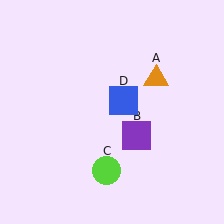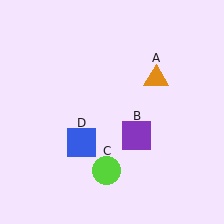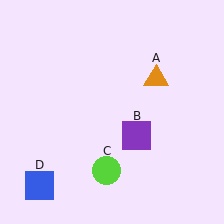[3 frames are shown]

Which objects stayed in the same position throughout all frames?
Orange triangle (object A) and purple square (object B) and lime circle (object C) remained stationary.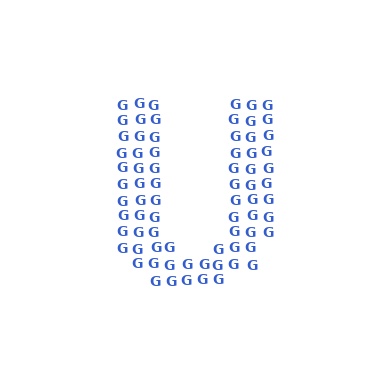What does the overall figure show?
The overall figure shows the letter U.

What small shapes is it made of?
It is made of small letter G's.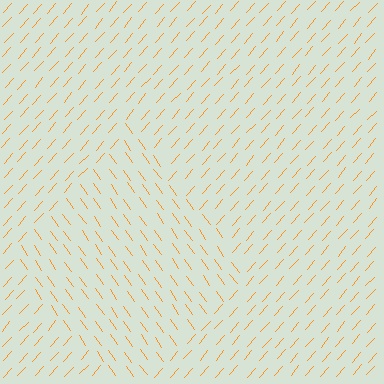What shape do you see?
I see a diamond.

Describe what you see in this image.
The image is filled with small orange line segments. A diamond region in the image has lines oriented differently from the surrounding lines, creating a visible texture boundary.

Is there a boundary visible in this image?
Yes, there is a texture boundary formed by a change in line orientation.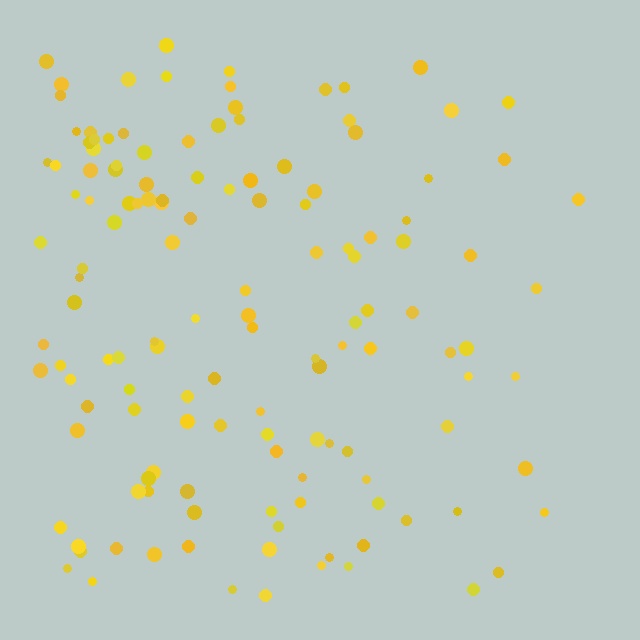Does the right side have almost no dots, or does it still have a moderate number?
Still a moderate number, just noticeably fewer than the left.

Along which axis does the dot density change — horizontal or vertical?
Horizontal.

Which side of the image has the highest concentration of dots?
The left.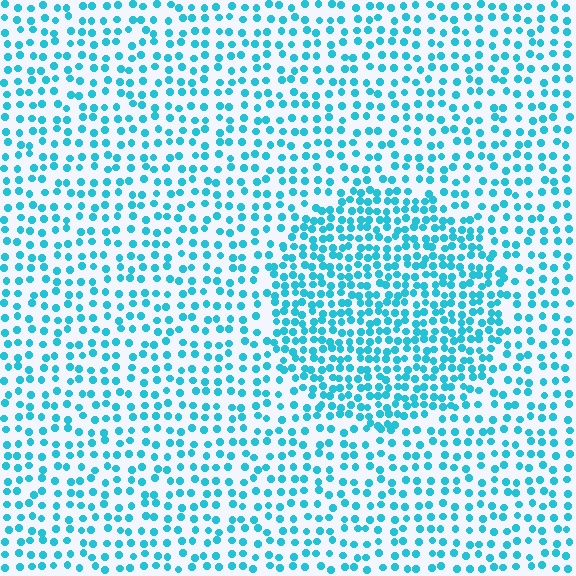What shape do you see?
I see a circle.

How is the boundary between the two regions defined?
The boundary is defined by a change in element density (approximately 1.8x ratio). All elements are the same color, size, and shape.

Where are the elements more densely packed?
The elements are more densely packed inside the circle boundary.